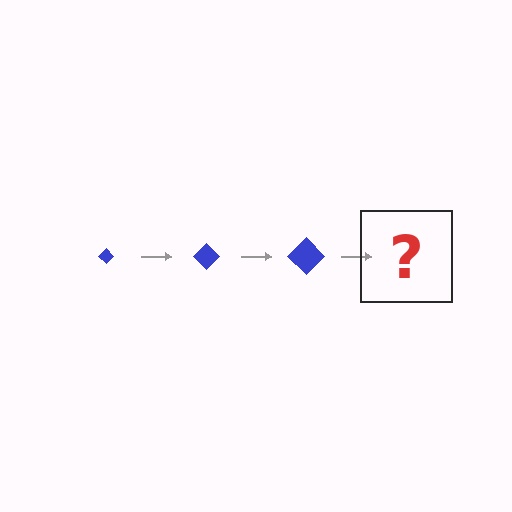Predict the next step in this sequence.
The next step is a blue diamond, larger than the previous one.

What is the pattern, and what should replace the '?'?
The pattern is that the diamond gets progressively larger each step. The '?' should be a blue diamond, larger than the previous one.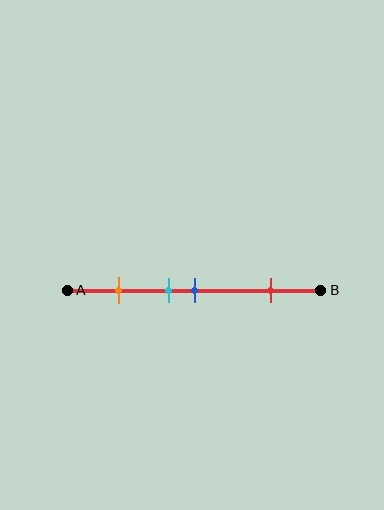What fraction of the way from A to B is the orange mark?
The orange mark is approximately 20% (0.2) of the way from A to B.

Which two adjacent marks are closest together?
The cyan and blue marks are the closest adjacent pair.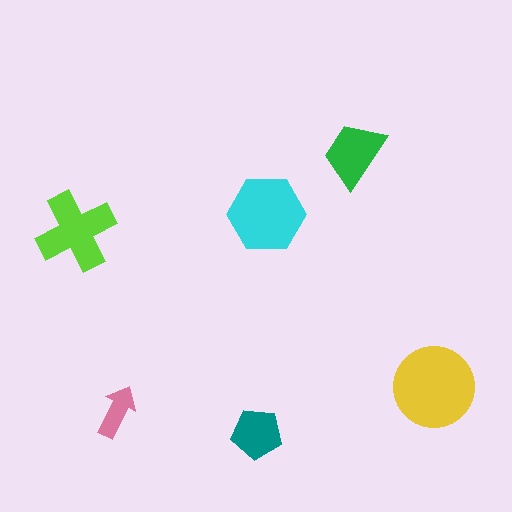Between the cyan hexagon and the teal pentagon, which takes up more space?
The cyan hexagon.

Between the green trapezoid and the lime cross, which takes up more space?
The lime cross.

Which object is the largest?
The yellow circle.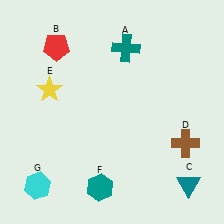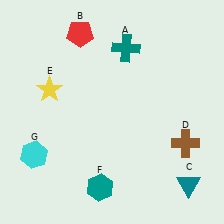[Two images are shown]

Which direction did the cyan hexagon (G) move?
The cyan hexagon (G) moved up.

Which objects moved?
The objects that moved are: the red pentagon (B), the cyan hexagon (G).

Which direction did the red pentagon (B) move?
The red pentagon (B) moved right.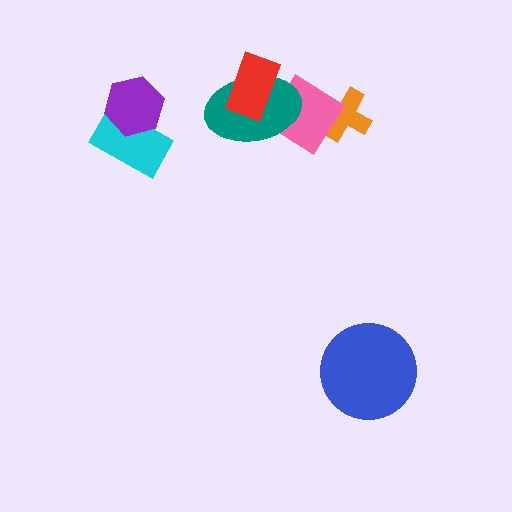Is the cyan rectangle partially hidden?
Yes, it is partially covered by another shape.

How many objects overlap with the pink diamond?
3 objects overlap with the pink diamond.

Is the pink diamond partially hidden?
Yes, it is partially covered by another shape.